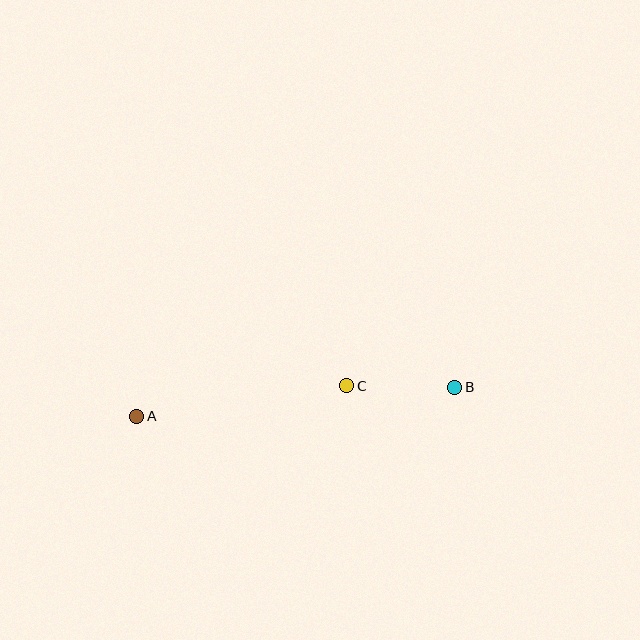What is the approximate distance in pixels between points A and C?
The distance between A and C is approximately 212 pixels.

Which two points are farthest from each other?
Points A and B are farthest from each other.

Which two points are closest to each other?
Points B and C are closest to each other.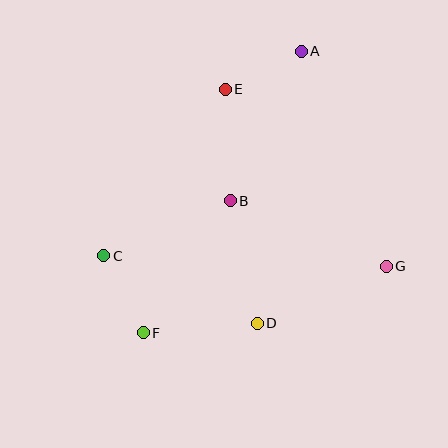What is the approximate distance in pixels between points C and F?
The distance between C and F is approximately 87 pixels.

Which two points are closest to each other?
Points A and E are closest to each other.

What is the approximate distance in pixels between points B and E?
The distance between B and E is approximately 111 pixels.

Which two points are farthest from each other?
Points A and F are farthest from each other.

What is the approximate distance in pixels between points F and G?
The distance between F and G is approximately 252 pixels.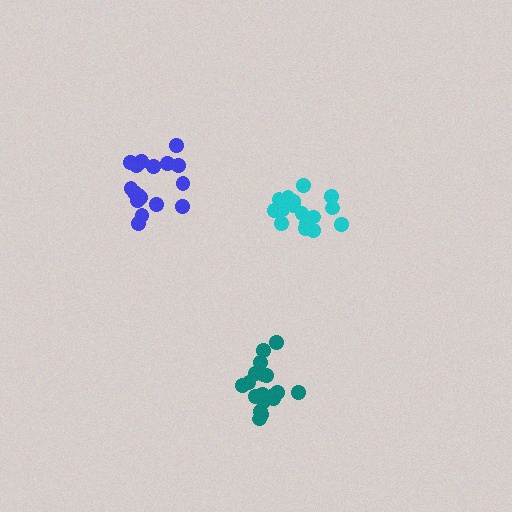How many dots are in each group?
Group 1: 17 dots, Group 2: 17 dots, Group 3: 19 dots (53 total).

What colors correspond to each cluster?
The clusters are colored: blue, cyan, teal.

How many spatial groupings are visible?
There are 3 spatial groupings.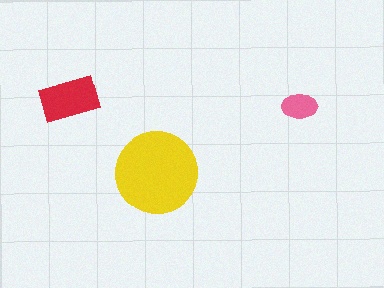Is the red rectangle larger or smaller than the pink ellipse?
Larger.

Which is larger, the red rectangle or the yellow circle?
The yellow circle.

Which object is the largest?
The yellow circle.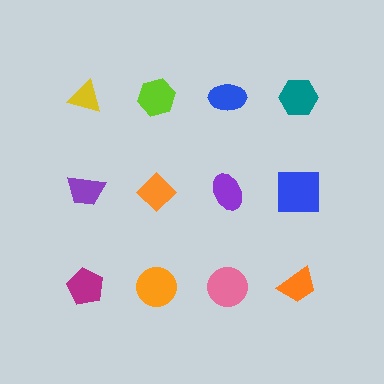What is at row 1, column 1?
A yellow triangle.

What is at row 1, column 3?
A blue ellipse.